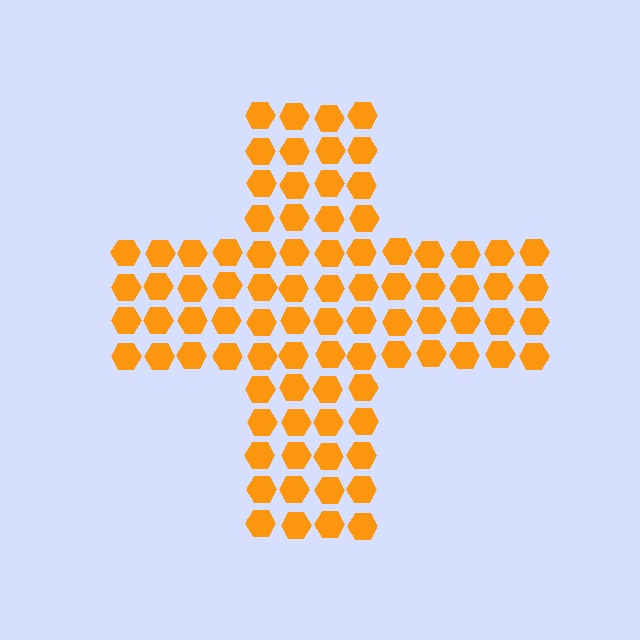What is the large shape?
The large shape is a cross.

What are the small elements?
The small elements are hexagons.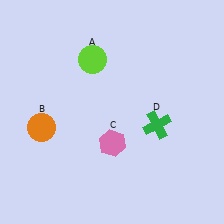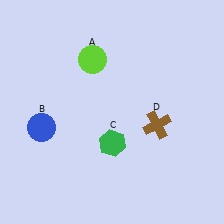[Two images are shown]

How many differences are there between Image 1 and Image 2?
There are 3 differences between the two images.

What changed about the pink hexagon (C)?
In Image 1, C is pink. In Image 2, it changed to green.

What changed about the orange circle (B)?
In Image 1, B is orange. In Image 2, it changed to blue.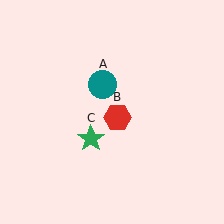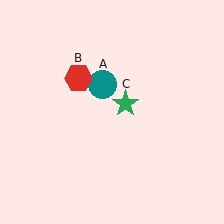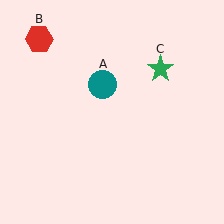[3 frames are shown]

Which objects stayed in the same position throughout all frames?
Teal circle (object A) remained stationary.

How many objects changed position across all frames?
2 objects changed position: red hexagon (object B), green star (object C).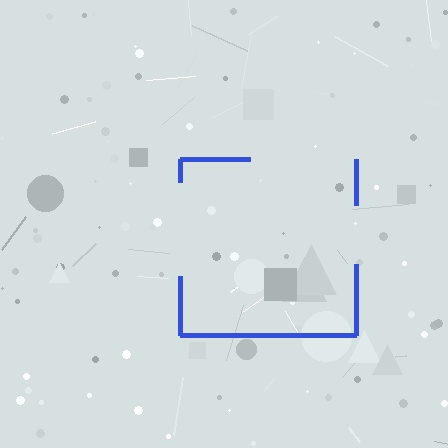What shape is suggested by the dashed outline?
The dashed outline suggests a square.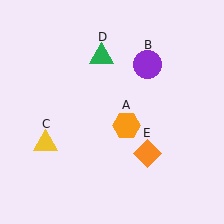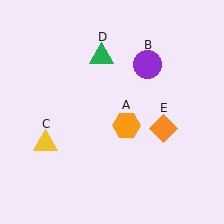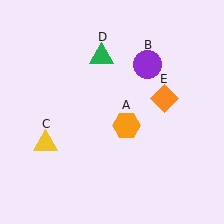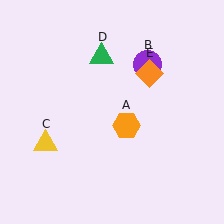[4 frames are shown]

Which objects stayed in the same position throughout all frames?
Orange hexagon (object A) and purple circle (object B) and yellow triangle (object C) and green triangle (object D) remained stationary.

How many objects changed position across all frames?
1 object changed position: orange diamond (object E).